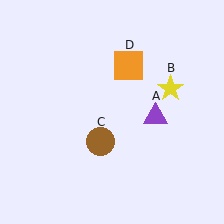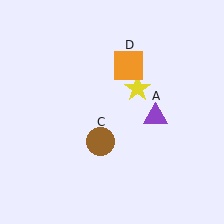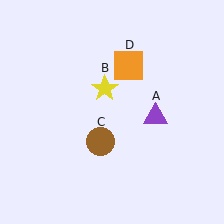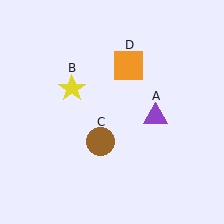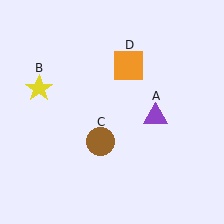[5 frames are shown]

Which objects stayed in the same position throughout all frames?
Purple triangle (object A) and brown circle (object C) and orange square (object D) remained stationary.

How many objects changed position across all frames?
1 object changed position: yellow star (object B).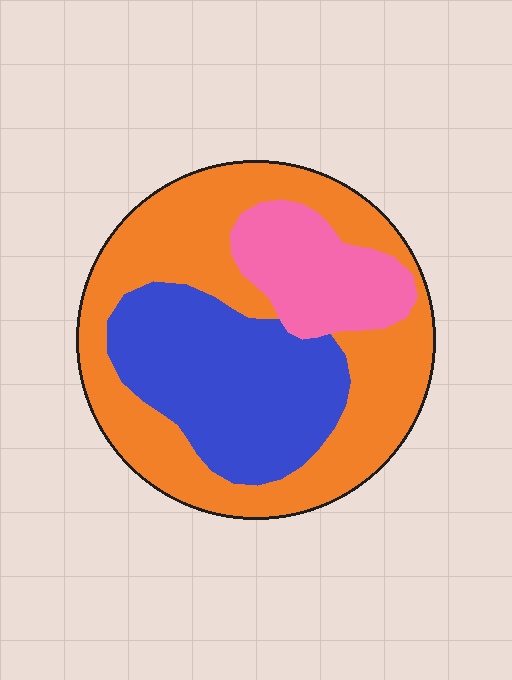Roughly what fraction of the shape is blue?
Blue covers around 30% of the shape.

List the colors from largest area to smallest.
From largest to smallest: orange, blue, pink.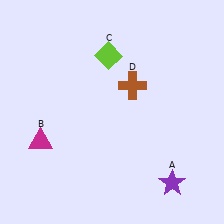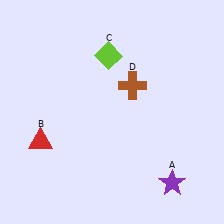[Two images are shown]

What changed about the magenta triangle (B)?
In Image 1, B is magenta. In Image 2, it changed to red.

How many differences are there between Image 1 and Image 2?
There is 1 difference between the two images.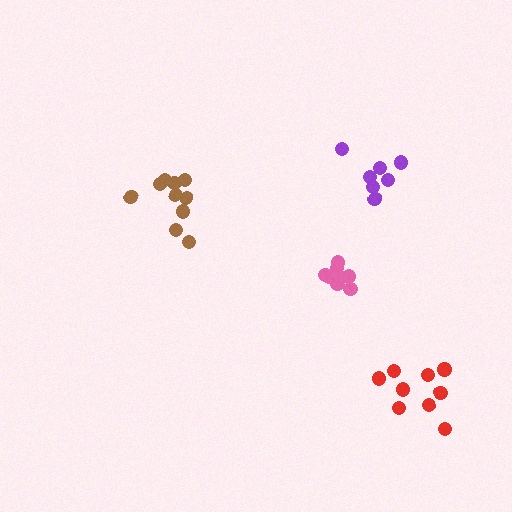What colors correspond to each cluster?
The clusters are colored: red, brown, pink, purple.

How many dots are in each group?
Group 1: 9 dots, Group 2: 10 dots, Group 3: 8 dots, Group 4: 7 dots (34 total).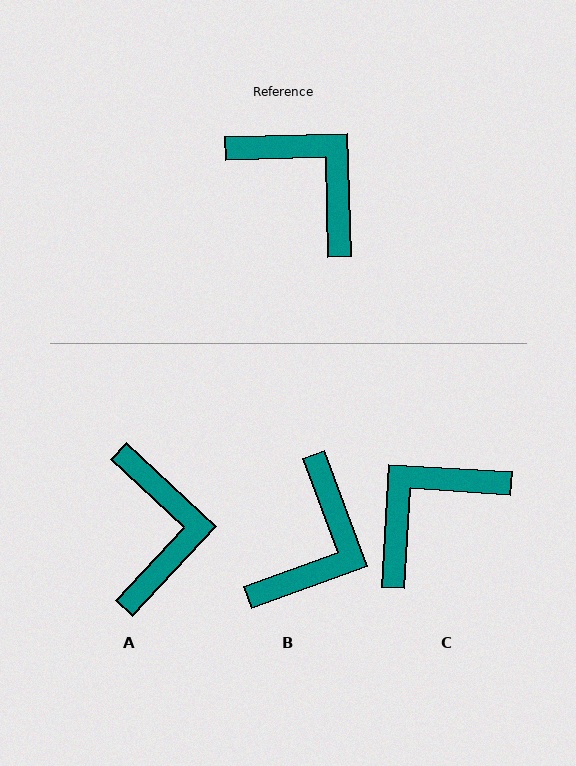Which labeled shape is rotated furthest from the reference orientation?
C, about 85 degrees away.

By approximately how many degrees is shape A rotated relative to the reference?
Approximately 45 degrees clockwise.